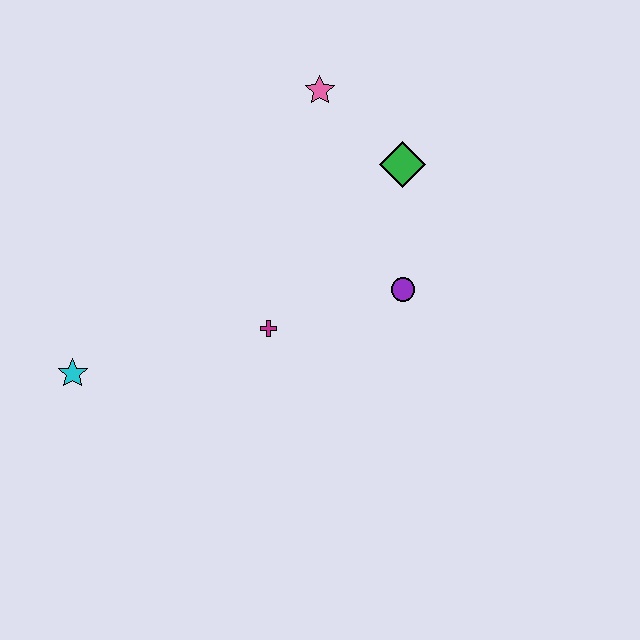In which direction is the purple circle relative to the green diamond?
The purple circle is below the green diamond.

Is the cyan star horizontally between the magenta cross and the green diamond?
No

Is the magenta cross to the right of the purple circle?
No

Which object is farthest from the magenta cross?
The pink star is farthest from the magenta cross.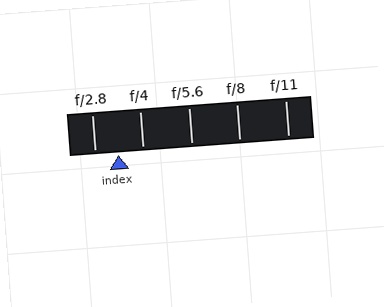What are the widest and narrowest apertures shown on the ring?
The widest aperture shown is f/2.8 and the narrowest is f/11.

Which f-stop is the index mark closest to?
The index mark is closest to f/2.8.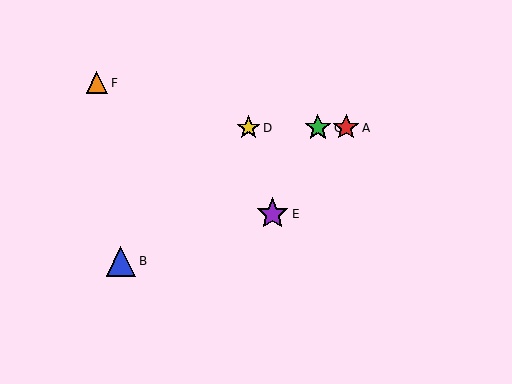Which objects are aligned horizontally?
Objects A, C, D are aligned horizontally.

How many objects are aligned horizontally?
3 objects (A, C, D) are aligned horizontally.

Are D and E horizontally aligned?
No, D is at y≈128 and E is at y≈214.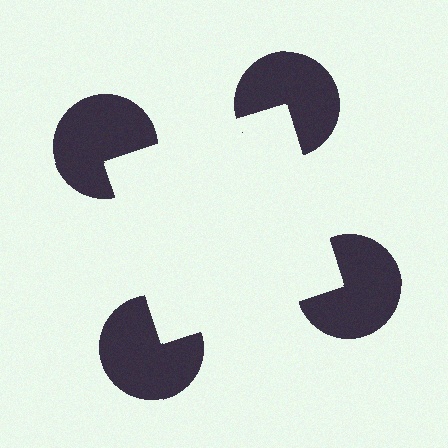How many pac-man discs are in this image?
There are 4 — one at each vertex of the illusory square.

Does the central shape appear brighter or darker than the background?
It typically appears slightly brighter than the background, even though no actual brightness change is drawn.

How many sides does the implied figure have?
4 sides.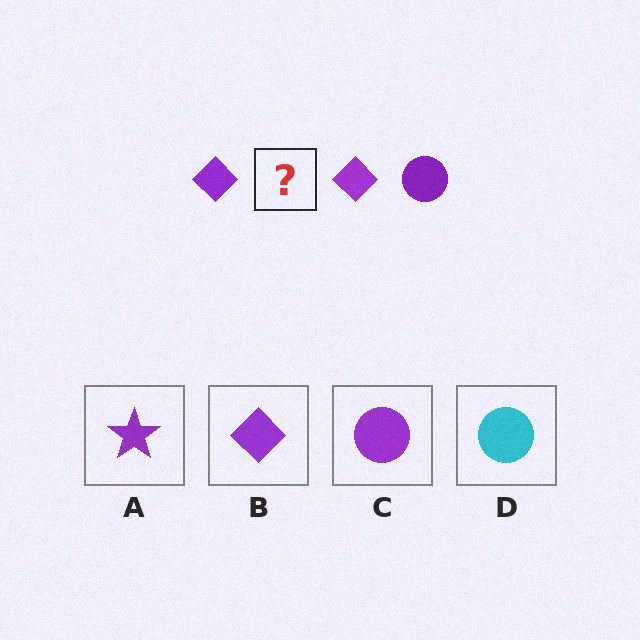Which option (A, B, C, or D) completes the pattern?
C.